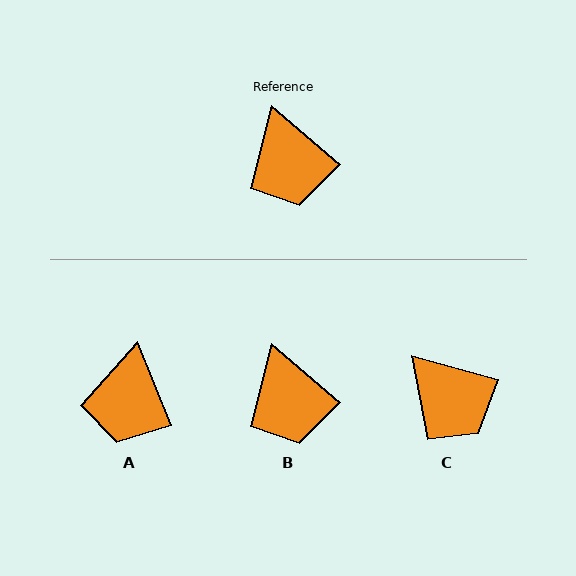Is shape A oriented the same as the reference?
No, it is off by about 27 degrees.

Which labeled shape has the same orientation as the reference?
B.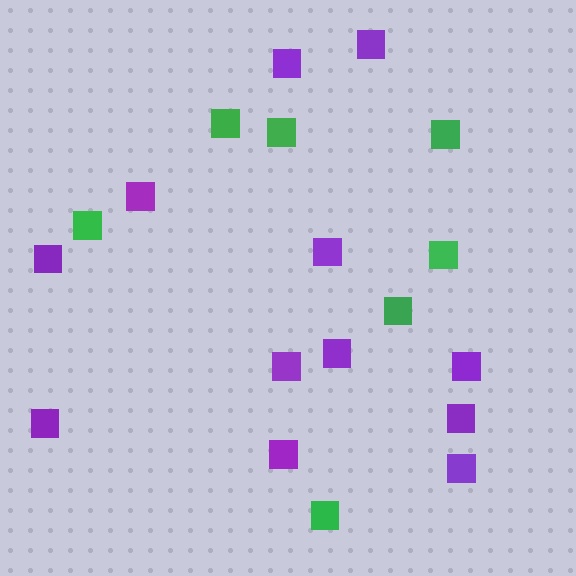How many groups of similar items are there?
There are 2 groups: one group of green squares (7) and one group of purple squares (12).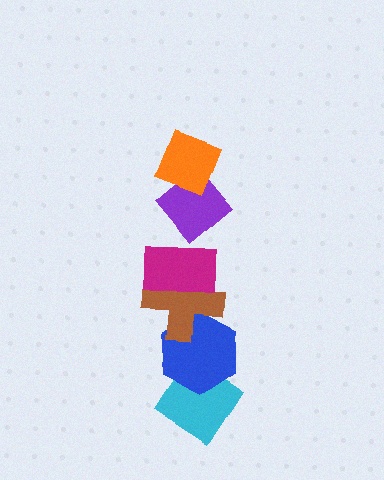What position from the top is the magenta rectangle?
The magenta rectangle is 3rd from the top.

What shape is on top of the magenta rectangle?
The purple diamond is on top of the magenta rectangle.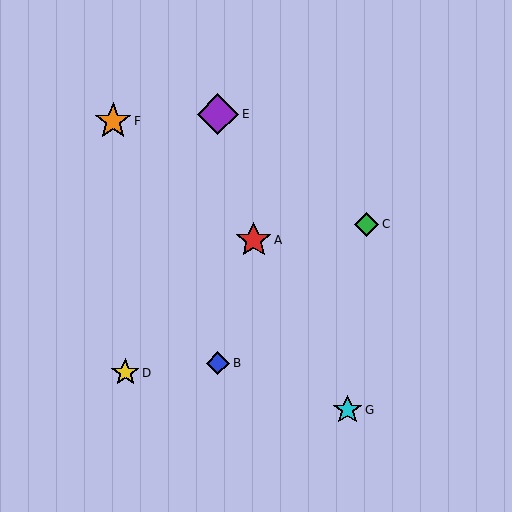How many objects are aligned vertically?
2 objects (B, E) are aligned vertically.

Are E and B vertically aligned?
Yes, both are at x≈218.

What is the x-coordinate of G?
Object G is at x≈347.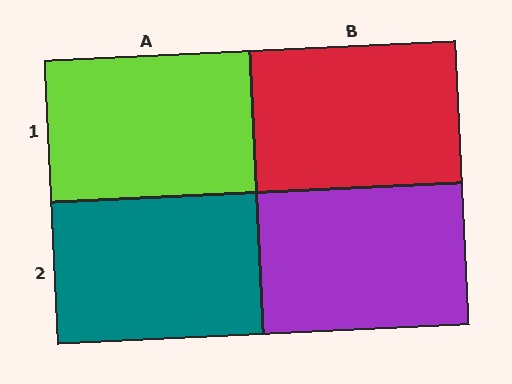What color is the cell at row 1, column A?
Lime.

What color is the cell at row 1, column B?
Red.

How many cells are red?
1 cell is red.